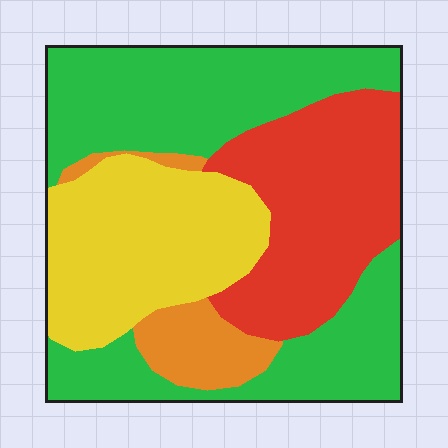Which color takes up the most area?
Green, at roughly 40%.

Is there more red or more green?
Green.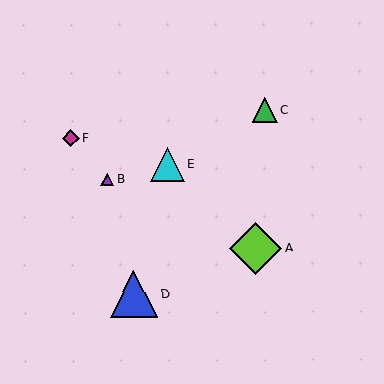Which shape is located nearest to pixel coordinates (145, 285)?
The blue triangle (labeled D) at (134, 294) is nearest to that location.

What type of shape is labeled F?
Shape F is a magenta diamond.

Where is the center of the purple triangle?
The center of the purple triangle is at (107, 180).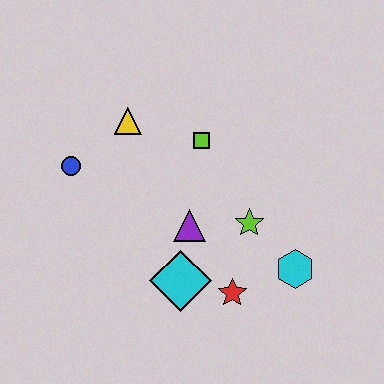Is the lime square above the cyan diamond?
Yes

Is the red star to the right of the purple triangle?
Yes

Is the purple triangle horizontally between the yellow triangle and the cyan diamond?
No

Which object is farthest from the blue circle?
The cyan hexagon is farthest from the blue circle.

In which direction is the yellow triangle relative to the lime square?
The yellow triangle is to the left of the lime square.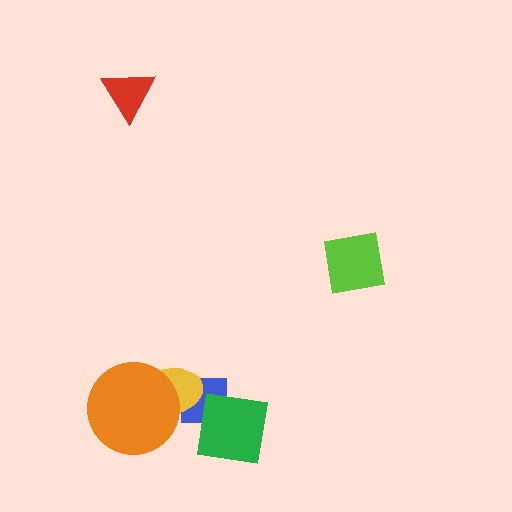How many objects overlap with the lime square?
0 objects overlap with the lime square.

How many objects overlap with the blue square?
2 objects overlap with the blue square.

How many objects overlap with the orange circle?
1 object overlaps with the orange circle.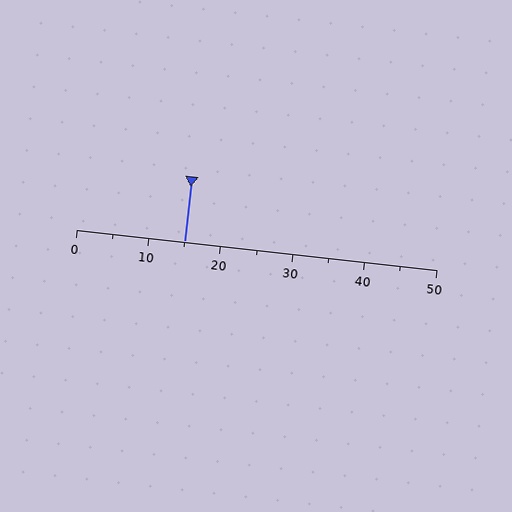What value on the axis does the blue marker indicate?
The marker indicates approximately 15.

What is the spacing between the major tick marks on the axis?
The major ticks are spaced 10 apart.